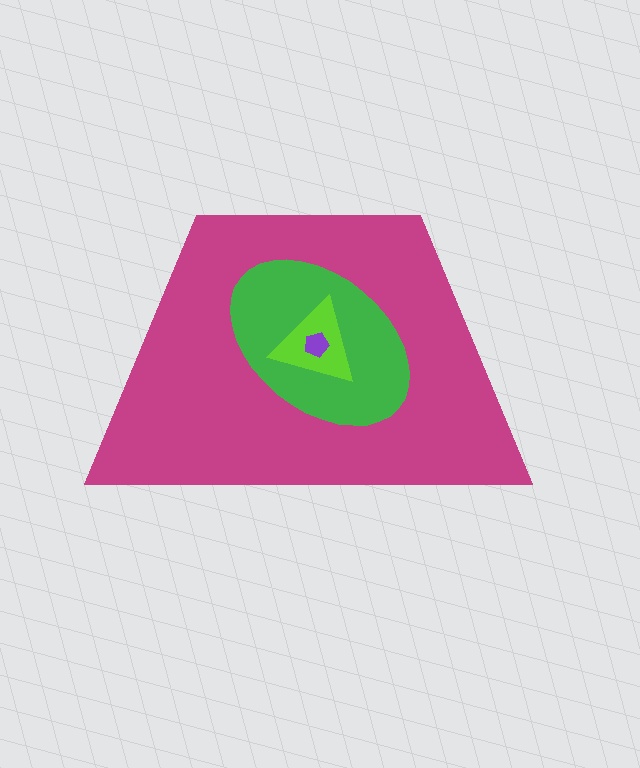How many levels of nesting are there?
4.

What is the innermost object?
The purple pentagon.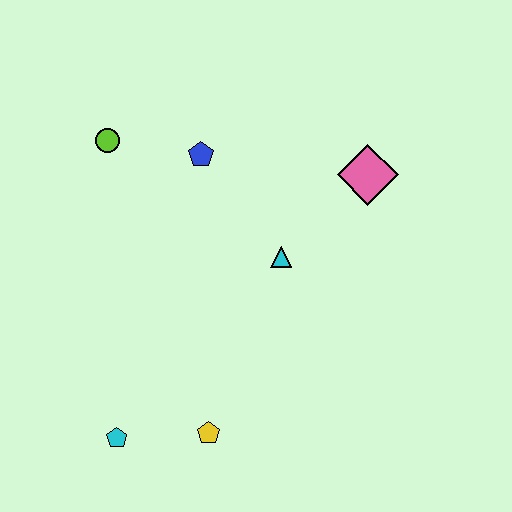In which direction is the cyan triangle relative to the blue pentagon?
The cyan triangle is below the blue pentagon.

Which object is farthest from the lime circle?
The yellow pentagon is farthest from the lime circle.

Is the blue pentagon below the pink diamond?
No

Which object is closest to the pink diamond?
The cyan triangle is closest to the pink diamond.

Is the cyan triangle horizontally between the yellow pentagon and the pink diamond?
Yes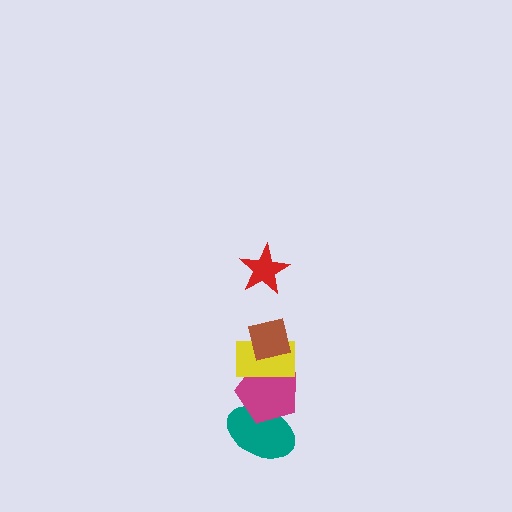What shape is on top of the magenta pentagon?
The yellow rectangle is on top of the magenta pentagon.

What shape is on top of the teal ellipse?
The magenta pentagon is on top of the teal ellipse.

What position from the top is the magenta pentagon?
The magenta pentagon is 4th from the top.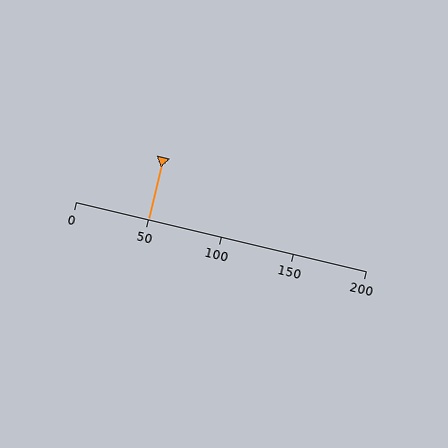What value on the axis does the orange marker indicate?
The marker indicates approximately 50.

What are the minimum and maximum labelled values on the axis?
The axis runs from 0 to 200.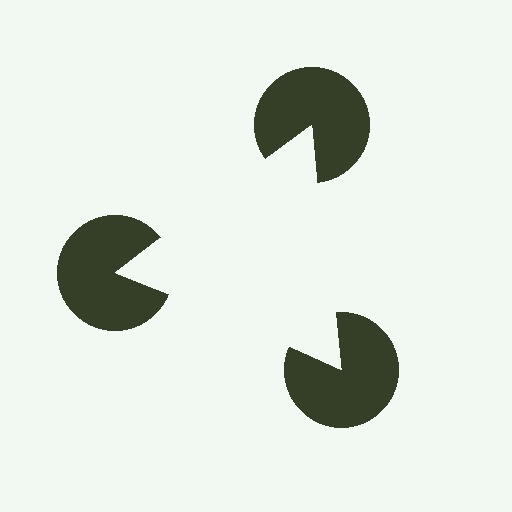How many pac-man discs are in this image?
There are 3 — one at each vertex of the illusory triangle.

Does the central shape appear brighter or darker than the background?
It typically appears slightly brighter than the background, even though no actual brightness change is drawn.